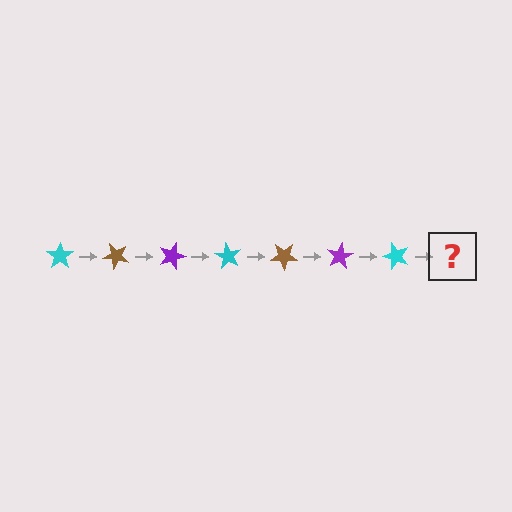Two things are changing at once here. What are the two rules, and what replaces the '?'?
The two rules are that it rotates 45 degrees each step and the color cycles through cyan, brown, and purple. The '?' should be a brown star, rotated 315 degrees from the start.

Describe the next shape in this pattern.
It should be a brown star, rotated 315 degrees from the start.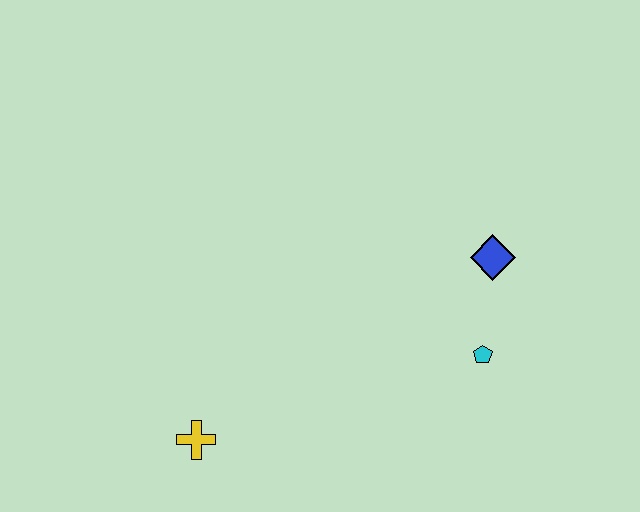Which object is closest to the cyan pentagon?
The blue diamond is closest to the cyan pentagon.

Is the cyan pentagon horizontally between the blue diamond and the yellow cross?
Yes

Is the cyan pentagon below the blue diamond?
Yes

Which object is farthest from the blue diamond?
The yellow cross is farthest from the blue diamond.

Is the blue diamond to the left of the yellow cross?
No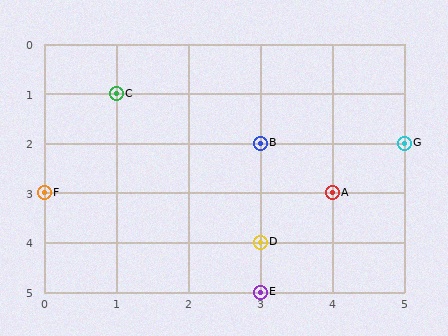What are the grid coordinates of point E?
Point E is at grid coordinates (3, 5).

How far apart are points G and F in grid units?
Points G and F are 5 columns and 1 row apart (about 5.1 grid units diagonally).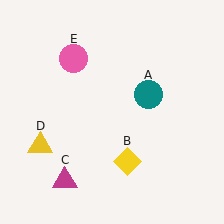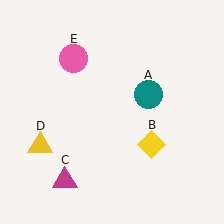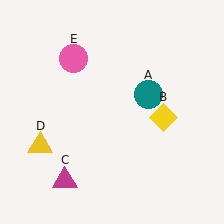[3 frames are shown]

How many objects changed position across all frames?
1 object changed position: yellow diamond (object B).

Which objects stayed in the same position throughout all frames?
Teal circle (object A) and magenta triangle (object C) and yellow triangle (object D) and pink circle (object E) remained stationary.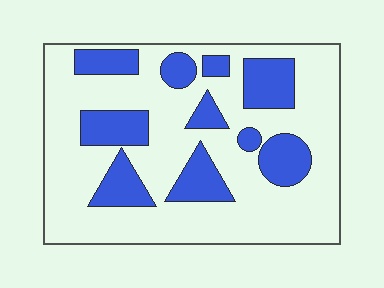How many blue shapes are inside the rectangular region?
10.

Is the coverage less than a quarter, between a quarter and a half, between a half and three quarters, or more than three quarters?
Between a quarter and a half.